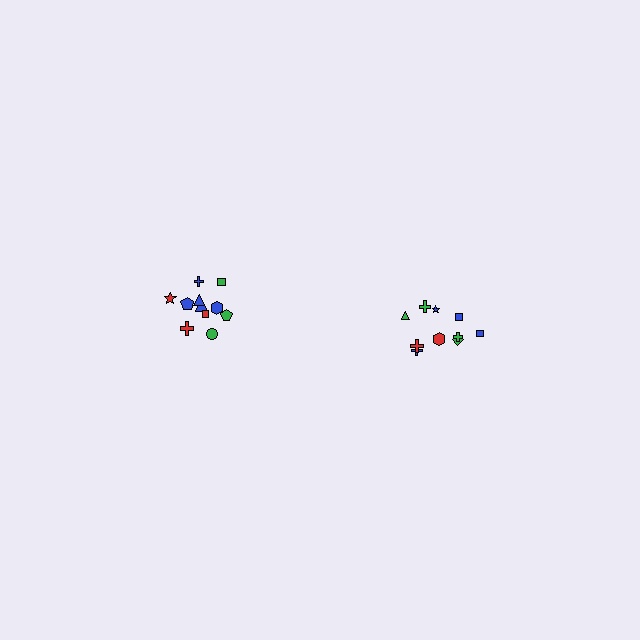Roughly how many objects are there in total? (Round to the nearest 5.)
Roughly 20 objects in total.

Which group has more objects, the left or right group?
The left group.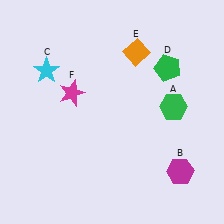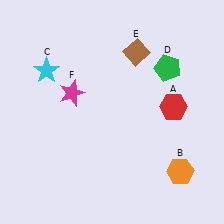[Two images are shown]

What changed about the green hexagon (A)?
In Image 1, A is green. In Image 2, it changed to red.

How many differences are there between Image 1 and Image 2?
There are 3 differences between the two images.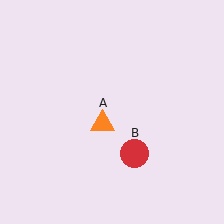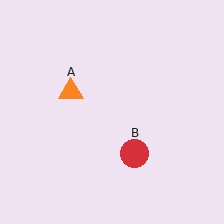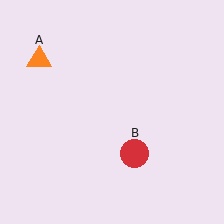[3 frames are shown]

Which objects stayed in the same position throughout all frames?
Red circle (object B) remained stationary.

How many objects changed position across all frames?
1 object changed position: orange triangle (object A).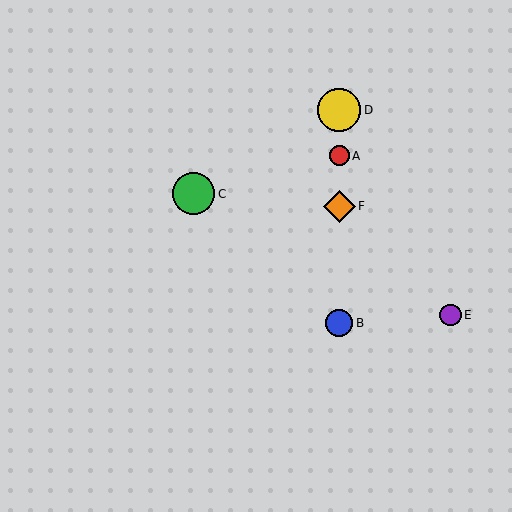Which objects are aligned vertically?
Objects A, B, D, F are aligned vertically.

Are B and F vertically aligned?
Yes, both are at x≈339.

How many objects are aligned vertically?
4 objects (A, B, D, F) are aligned vertically.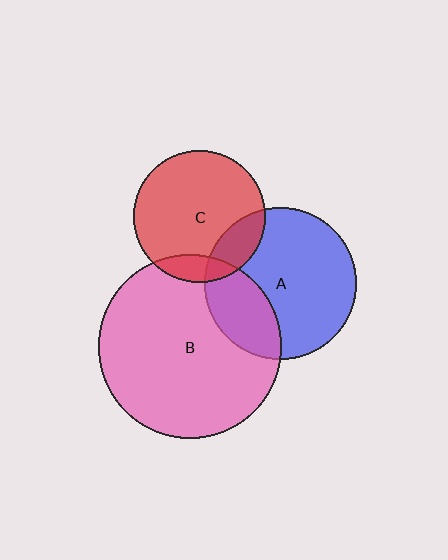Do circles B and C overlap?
Yes.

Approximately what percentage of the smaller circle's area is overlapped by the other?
Approximately 10%.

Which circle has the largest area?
Circle B (pink).